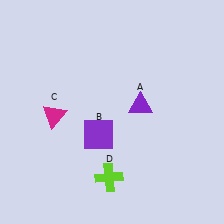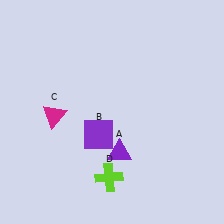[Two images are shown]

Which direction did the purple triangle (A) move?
The purple triangle (A) moved down.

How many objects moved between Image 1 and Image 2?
1 object moved between the two images.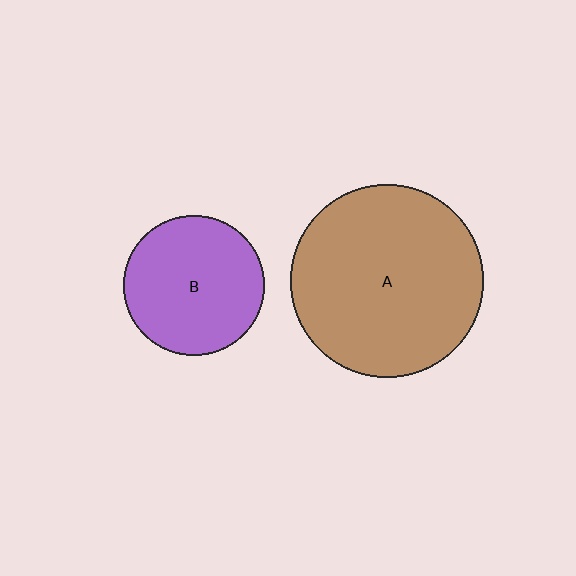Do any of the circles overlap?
No, none of the circles overlap.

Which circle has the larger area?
Circle A (brown).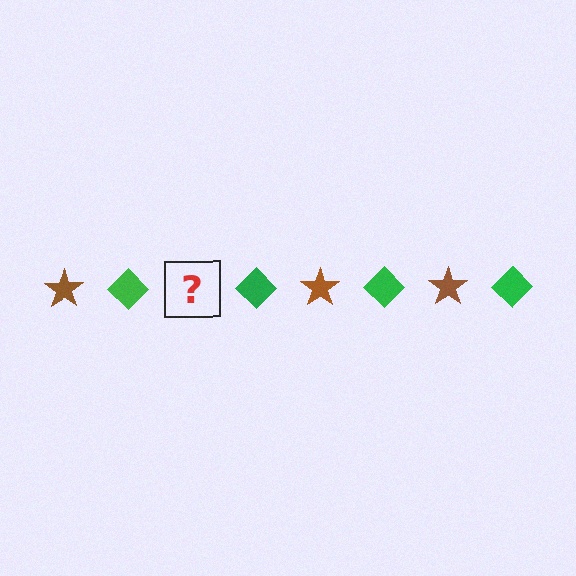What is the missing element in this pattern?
The missing element is a brown star.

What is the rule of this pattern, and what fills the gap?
The rule is that the pattern alternates between brown star and green diamond. The gap should be filled with a brown star.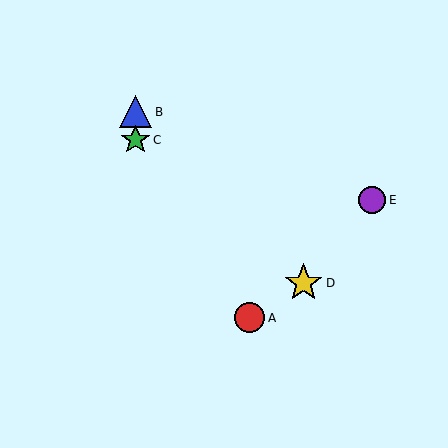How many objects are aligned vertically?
2 objects (B, C) are aligned vertically.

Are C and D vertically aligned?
No, C is at x≈136 and D is at x≈304.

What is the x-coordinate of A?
Object A is at x≈249.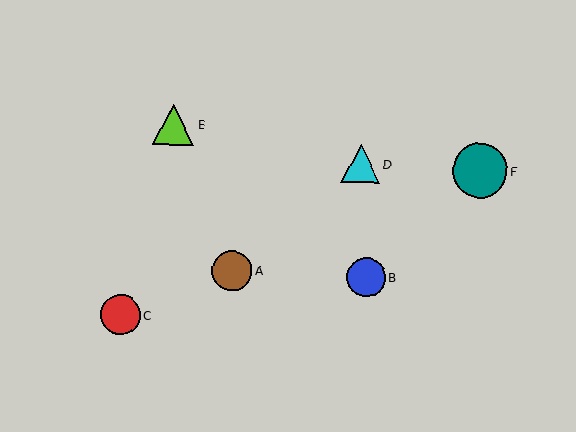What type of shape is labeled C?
Shape C is a red circle.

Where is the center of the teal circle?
The center of the teal circle is at (480, 171).